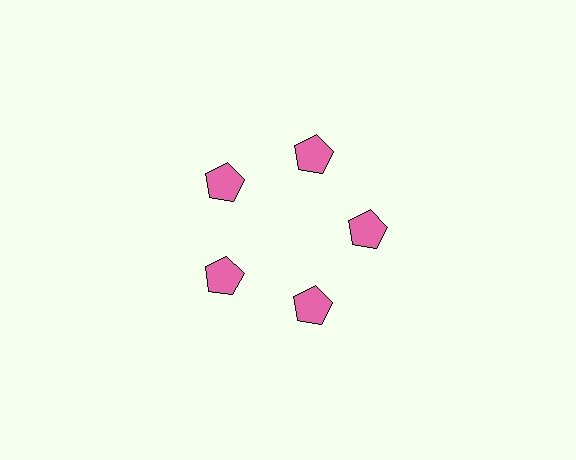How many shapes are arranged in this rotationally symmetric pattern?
There are 5 shapes, arranged in 5 groups of 1.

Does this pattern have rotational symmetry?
Yes, this pattern has 5-fold rotational symmetry. It looks the same after rotating 72 degrees around the center.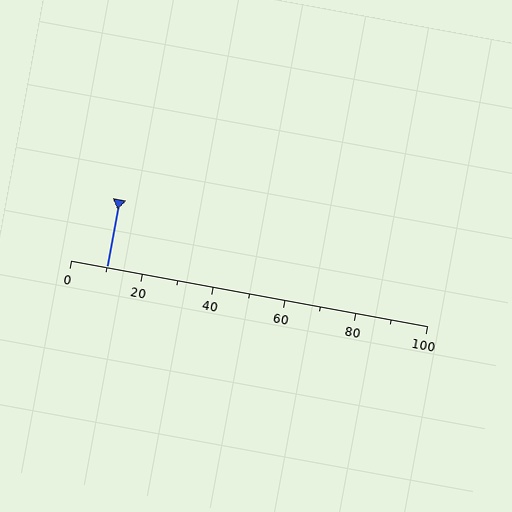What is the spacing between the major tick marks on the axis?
The major ticks are spaced 20 apart.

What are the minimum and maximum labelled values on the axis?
The axis runs from 0 to 100.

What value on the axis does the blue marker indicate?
The marker indicates approximately 10.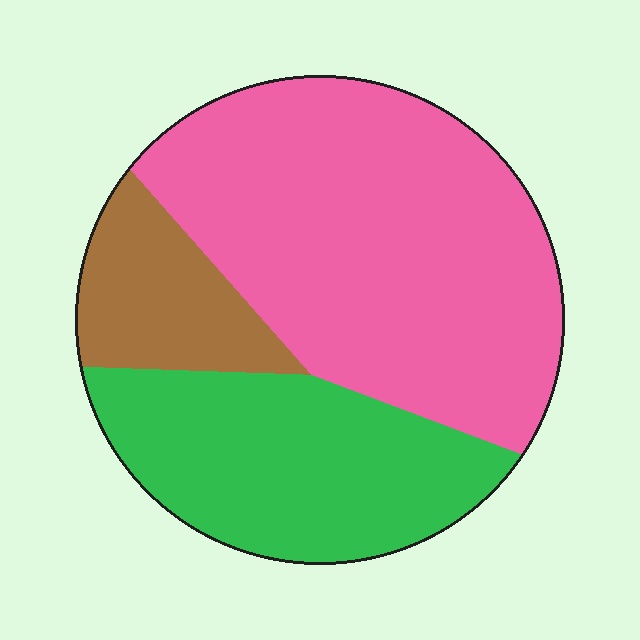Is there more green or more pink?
Pink.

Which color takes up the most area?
Pink, at roughly 55%.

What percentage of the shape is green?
Green covers about 30% of the shape.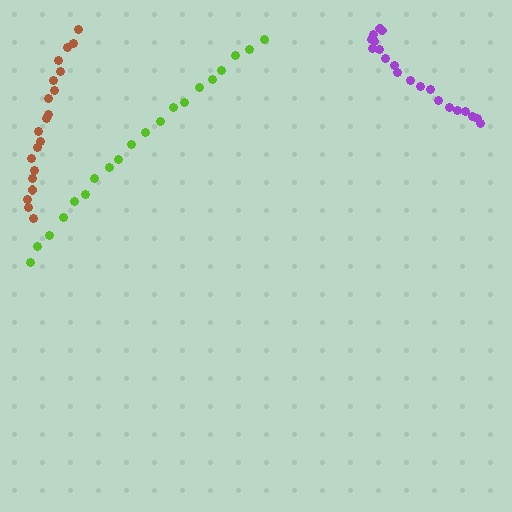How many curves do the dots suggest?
There are 3 distinct paths.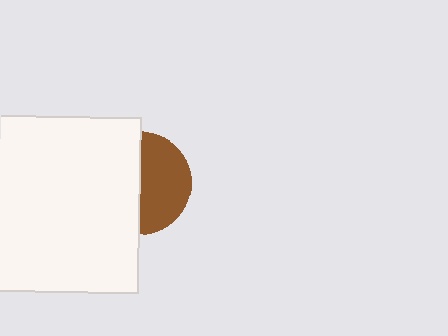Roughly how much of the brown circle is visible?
About half of it is visible (roughly 49%).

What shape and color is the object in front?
The object in front is a white square.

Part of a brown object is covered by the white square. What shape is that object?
It is a circle.